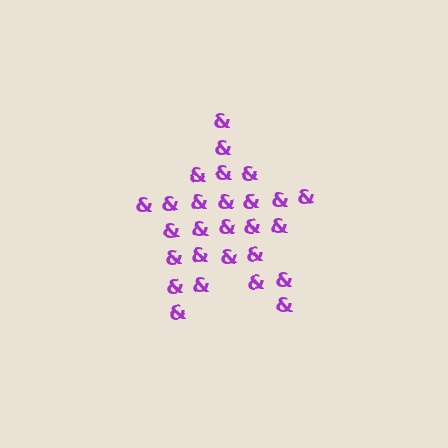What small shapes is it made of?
It is made of small ampersands.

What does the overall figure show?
The overall figure shows a star.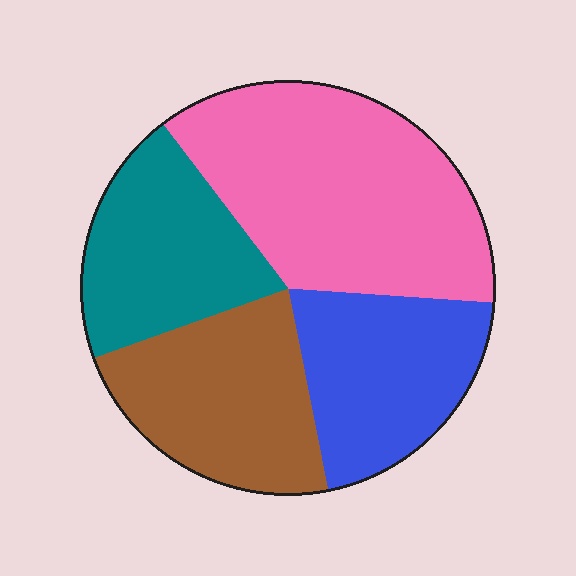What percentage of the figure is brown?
Brown covers roughly 25% of the figure.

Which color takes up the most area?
Pink, at roughly 35%.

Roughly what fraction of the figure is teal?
Teal takes up between a sixth and a third of the figure.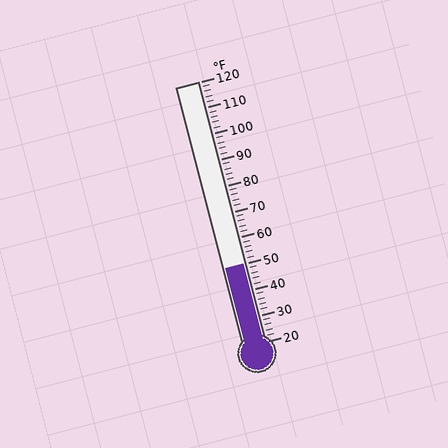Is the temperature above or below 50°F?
The temperature is at 50°F.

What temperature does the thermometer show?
The thermometer shows approximately 50°F.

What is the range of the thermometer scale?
The thermometer scale ranges from 20°F to 120°F.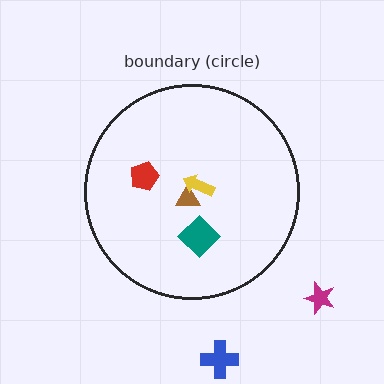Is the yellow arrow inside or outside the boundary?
Inside.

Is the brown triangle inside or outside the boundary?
Inside.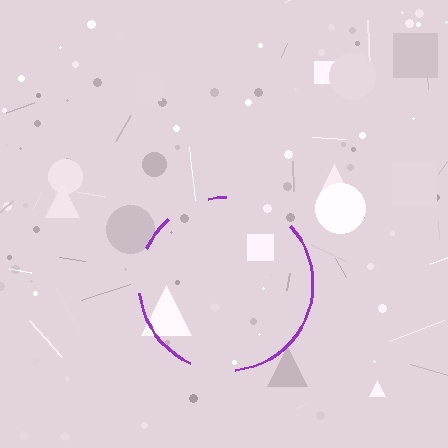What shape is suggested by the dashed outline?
The dashed outline suggests a circle.